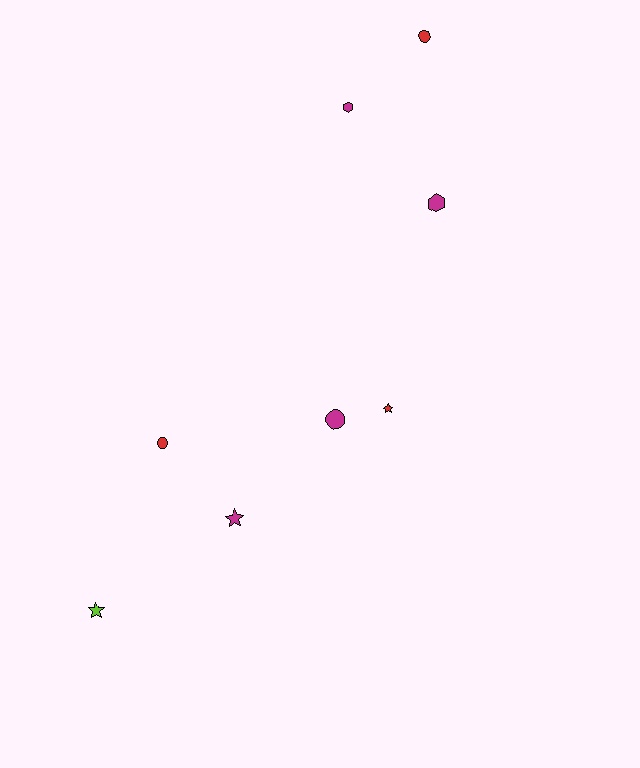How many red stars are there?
There is 1 red star.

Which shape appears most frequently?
Star, with 3 objects.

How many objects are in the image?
There are 8 objects.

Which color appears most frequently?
Magenta, with 4 objects.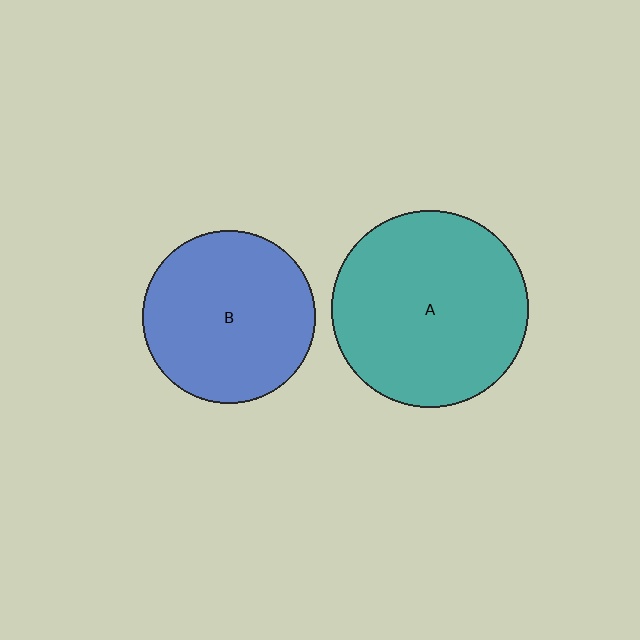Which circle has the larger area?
Circle A (teal).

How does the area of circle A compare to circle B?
Approximately 1.3 times.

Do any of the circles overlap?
No, none of the circles overlap.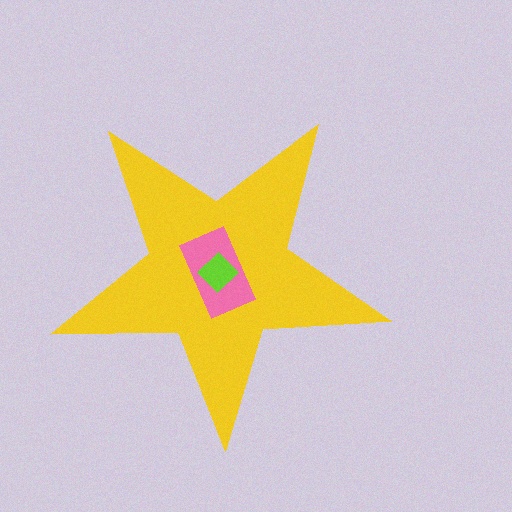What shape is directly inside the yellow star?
The pink rectangle.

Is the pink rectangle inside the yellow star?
Yes.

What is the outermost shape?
The yellow star.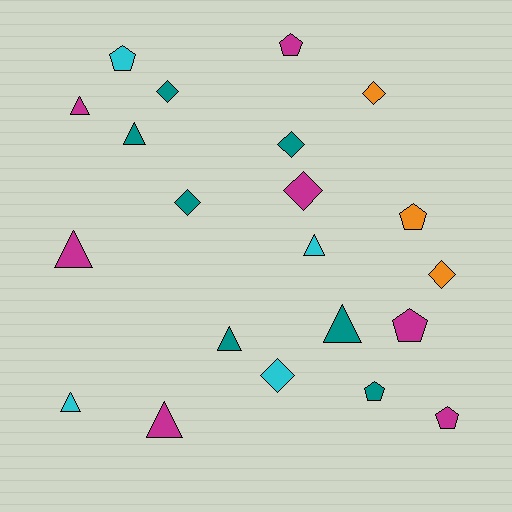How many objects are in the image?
There are 21 objects.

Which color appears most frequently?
Teal, with 7 objects.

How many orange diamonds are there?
There are 2 orange diamonds.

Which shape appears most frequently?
Triangle, with 8 objects.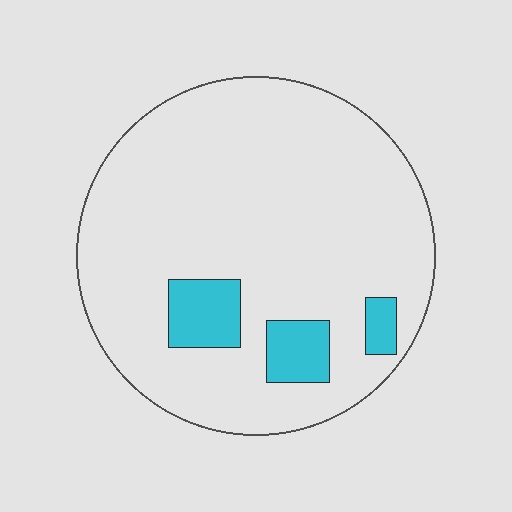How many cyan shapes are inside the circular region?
3.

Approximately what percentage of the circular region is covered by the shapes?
Approximately 10%.